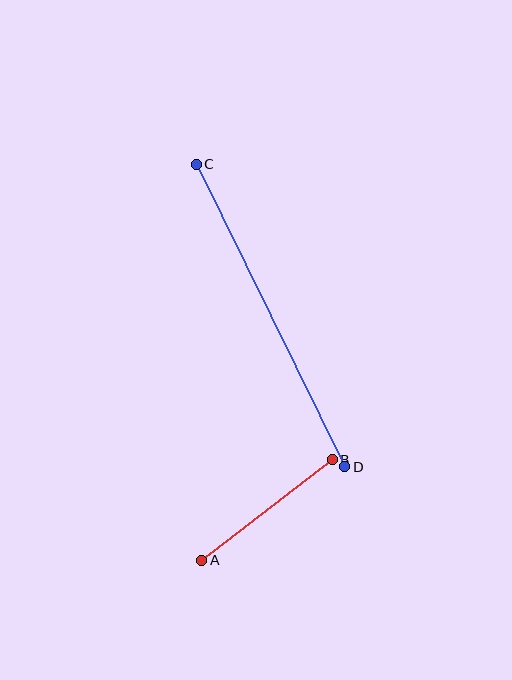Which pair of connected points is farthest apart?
Points C and D are farthest apart.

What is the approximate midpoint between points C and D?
The midpoint is at approximately (270, 315) pixels.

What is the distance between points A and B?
The distance is approximately 165 pixels.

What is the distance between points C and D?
The distance is approximately 337 pixels.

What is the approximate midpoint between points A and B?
The midpoint is at approximately (267, 510) pixels.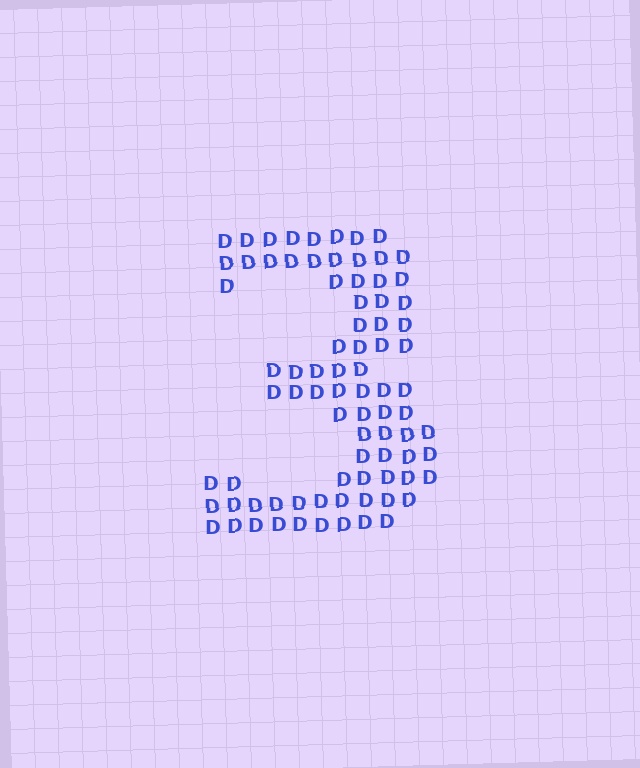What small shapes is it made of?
It is made of small letter D's.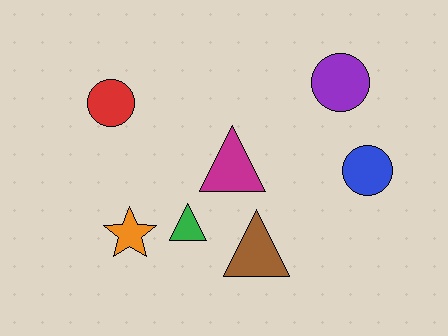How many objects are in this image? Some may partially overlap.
There are 7 objects.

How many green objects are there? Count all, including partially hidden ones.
There is 1 green object.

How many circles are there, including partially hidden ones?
There are 3 circles.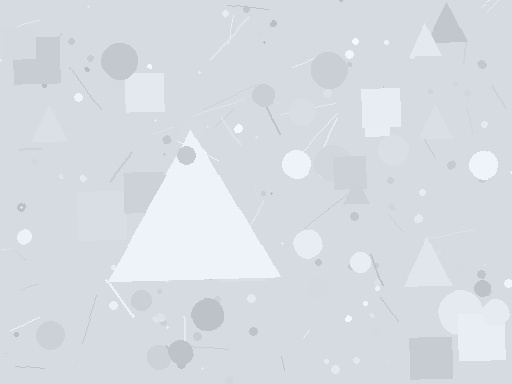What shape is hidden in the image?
A triangle is hidden in the image.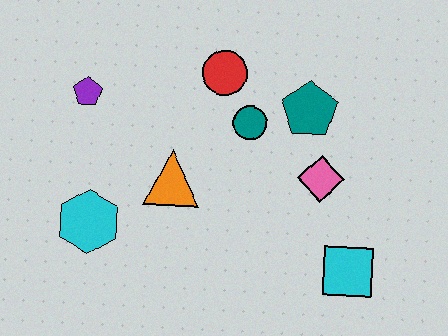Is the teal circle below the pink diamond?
No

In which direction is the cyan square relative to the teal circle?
The cyan square is below the teal circle.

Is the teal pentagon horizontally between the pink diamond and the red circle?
Yes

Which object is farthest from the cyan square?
The purple pentagon is farthest from the cyan square.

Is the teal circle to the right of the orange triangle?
Yes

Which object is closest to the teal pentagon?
The teal circle is closest to the teal pentagon.